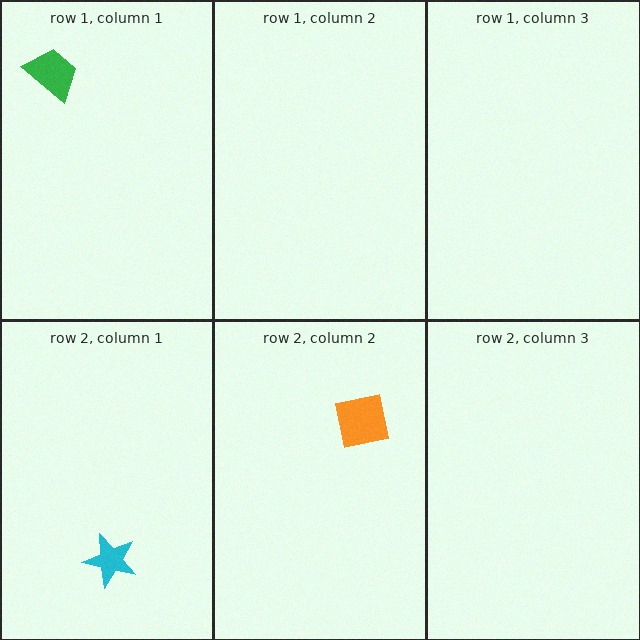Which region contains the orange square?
The row 2, column 2 region.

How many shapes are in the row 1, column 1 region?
1.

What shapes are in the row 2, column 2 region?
The orange square.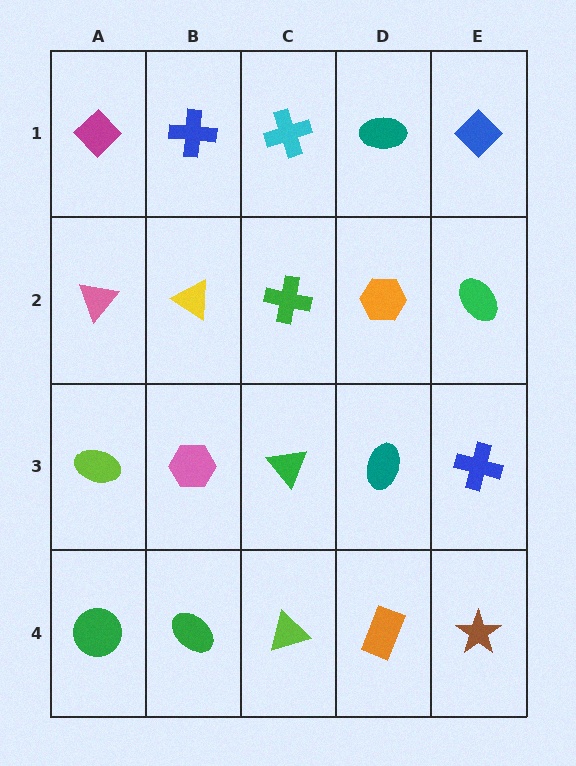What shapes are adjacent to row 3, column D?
An orange hexagon (row 2, column D), an orange rectangle (row 4, column D), a green triangle (row 3, column C), a blue cross (row 3, column E).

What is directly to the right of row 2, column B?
A green cross.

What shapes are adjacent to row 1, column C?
A green cross (row 2, column C), a blue cross (row 1, column B), a teal ellipse (row 1, column D).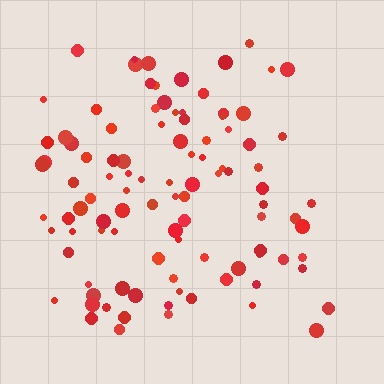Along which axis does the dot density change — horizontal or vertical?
Horizontal.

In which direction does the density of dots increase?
From right to left, with the left side densest.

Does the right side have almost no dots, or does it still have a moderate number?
Still a moderate number, just noticeably fewer than the left.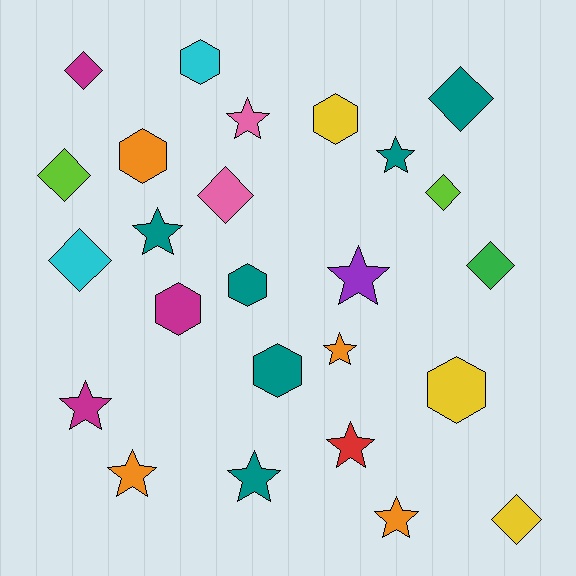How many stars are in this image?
There are 10 stars.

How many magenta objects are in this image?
There are 3 magenta objects.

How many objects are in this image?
There are 25 objects.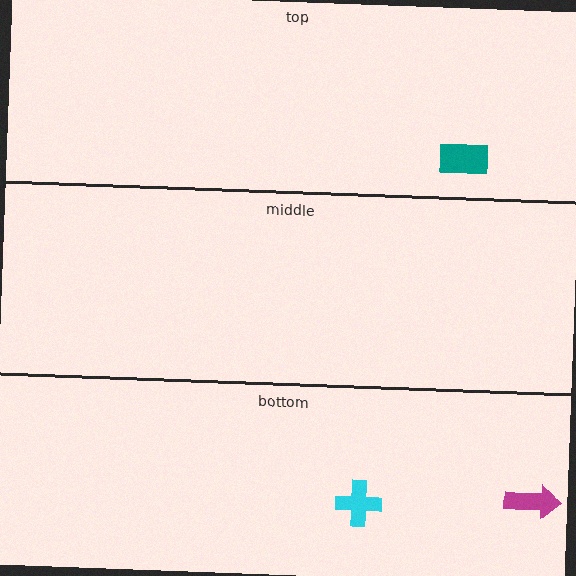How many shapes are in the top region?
1.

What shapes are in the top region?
The teal rectangle.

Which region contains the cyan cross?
The bottom region.